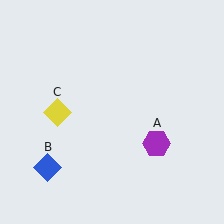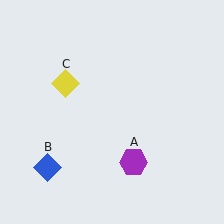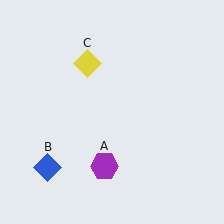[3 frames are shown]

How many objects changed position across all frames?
2 objects changed position: purple hexagon (object A), yellow diamond (object C).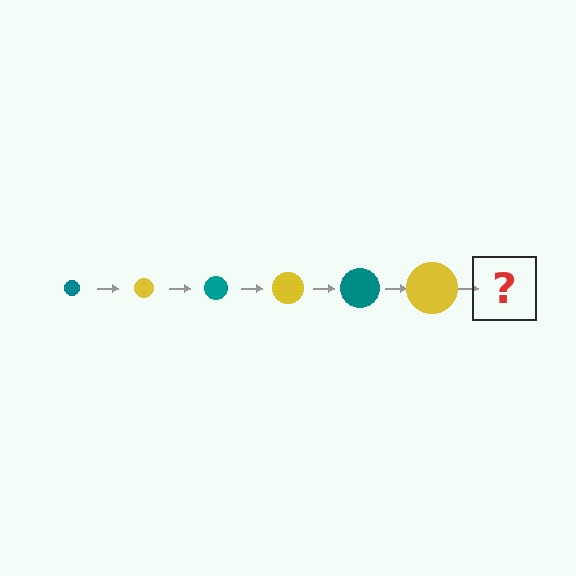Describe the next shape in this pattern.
It should be a teal circle, larger than the previous one.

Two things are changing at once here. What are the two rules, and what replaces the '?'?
The two rules are that the circle grows larger each step and the color cycles through teal and yellow. The '?' should be a teal circle, larger than the previous one.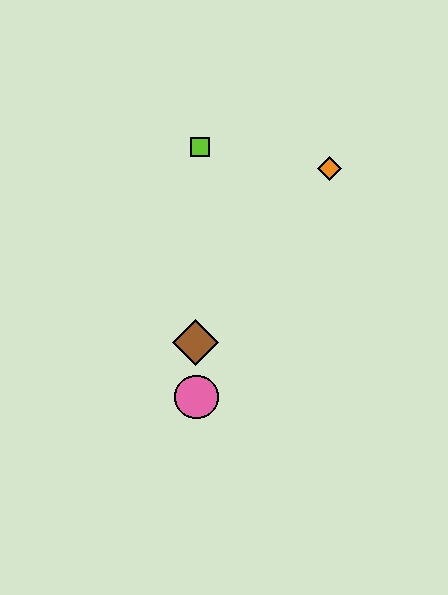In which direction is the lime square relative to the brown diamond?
The lime square is above the brown diamond.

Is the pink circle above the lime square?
No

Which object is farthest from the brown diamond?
The orange diamond is farthest from the brown diamond.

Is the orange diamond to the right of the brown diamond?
Yes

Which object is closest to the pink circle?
The brown diamond is closest to the pink circle.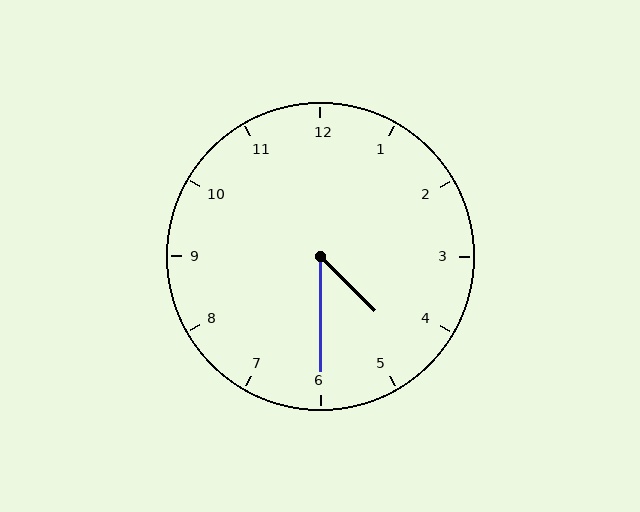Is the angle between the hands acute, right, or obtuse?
It is acute.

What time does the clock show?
4:30.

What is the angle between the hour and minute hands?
Approximately 45 degrees.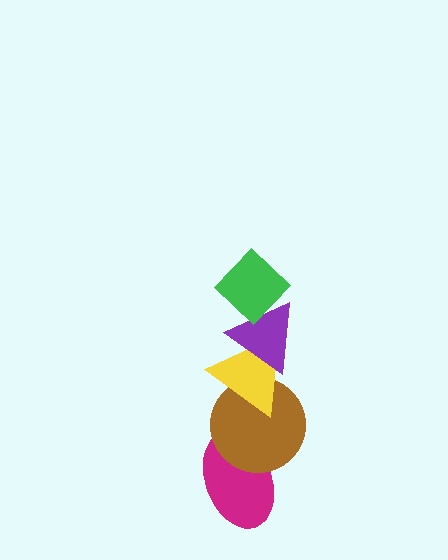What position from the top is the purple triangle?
The purple triangle is 2nd from the top.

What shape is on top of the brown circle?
The yellow triangle is on top of the brown circle.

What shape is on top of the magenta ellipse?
The brown circle is on top of the magenta ellipse.